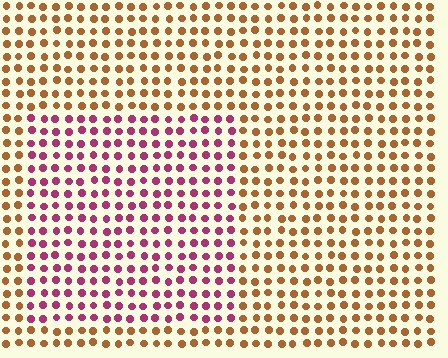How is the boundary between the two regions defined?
The boundary is defined purely by a slight shift in hue (about 58 degrees). Spacing, size, and orientation are identical on both sides.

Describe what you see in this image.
The image is filled with small brown elements in a uniform arrangement. A rectangle-shaped region is visible where the elements are tinted to a slightly different hue, forming a subtle color boundary.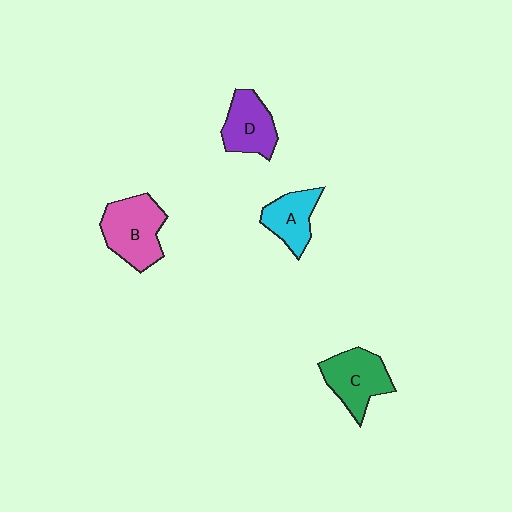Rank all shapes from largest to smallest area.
From largest to smallest: B (pink), C (green), D (purple), A (cyan).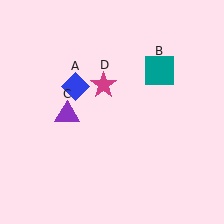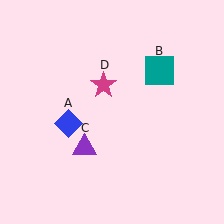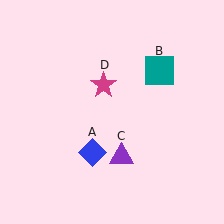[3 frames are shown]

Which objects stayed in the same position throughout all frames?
Teal square (object B) and magenta star (object D) remained stationary.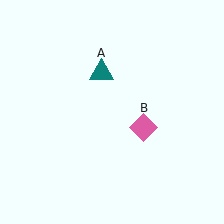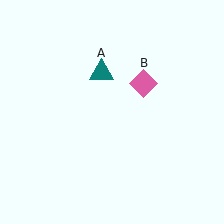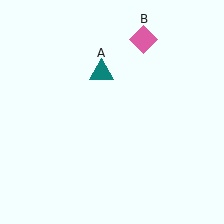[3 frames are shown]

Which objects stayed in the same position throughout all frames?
Teal triangle (object A) remained stationary.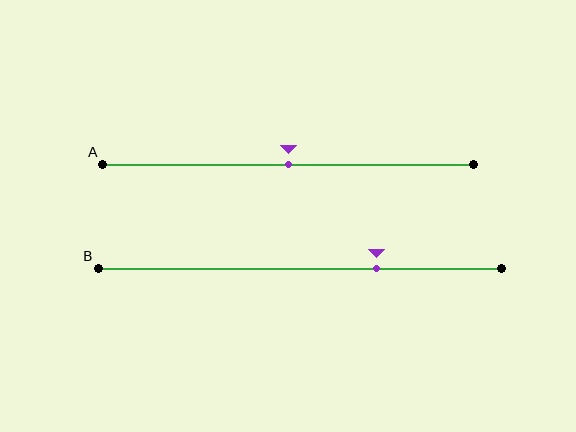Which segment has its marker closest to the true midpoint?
Segment A has its marker closest to the true midpoint.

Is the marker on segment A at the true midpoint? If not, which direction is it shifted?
Yes, the marker on segment A is at the true midpoint.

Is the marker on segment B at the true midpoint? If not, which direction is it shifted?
No, the marker on segment B is shifted to the right by about 19% of the segment length.